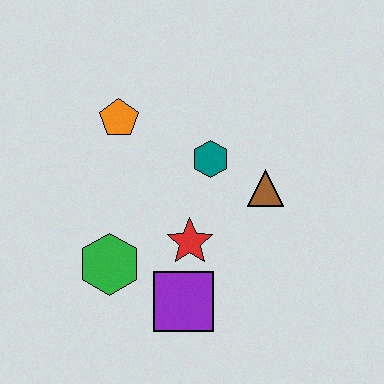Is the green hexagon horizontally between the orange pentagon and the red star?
No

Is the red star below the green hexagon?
No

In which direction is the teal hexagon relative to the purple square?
The teal hexagon is above the purple square.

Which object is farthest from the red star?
The orange pentagon is farthest from the red star.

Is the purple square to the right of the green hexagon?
Yes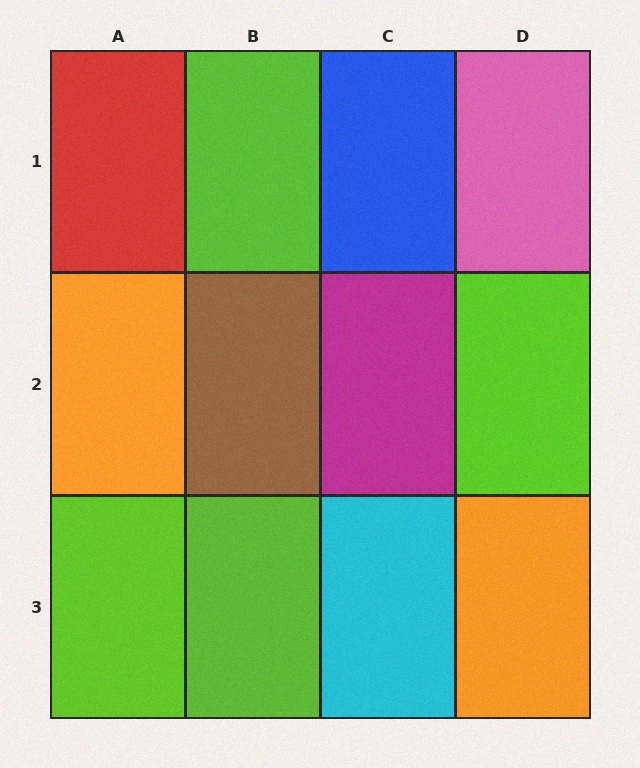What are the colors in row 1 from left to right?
Red, lime, blue, pink.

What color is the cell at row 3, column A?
Lime.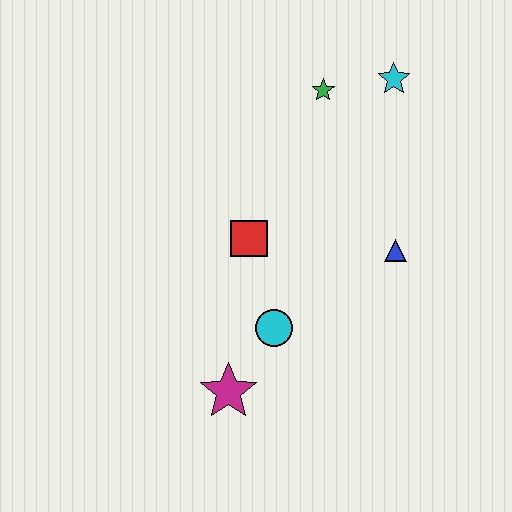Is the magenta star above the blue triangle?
No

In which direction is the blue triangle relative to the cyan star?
The blue triangle is below the cyan star.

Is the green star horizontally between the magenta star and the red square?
No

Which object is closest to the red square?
The cyan circle is closest to the red square.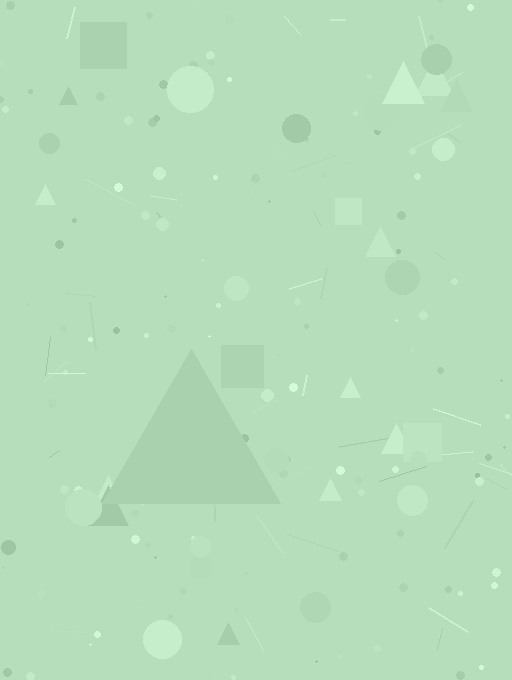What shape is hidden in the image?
A triangle is hidden in the image.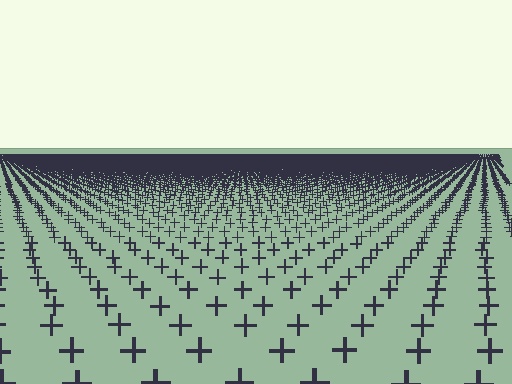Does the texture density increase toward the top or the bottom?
Density increases toward the top.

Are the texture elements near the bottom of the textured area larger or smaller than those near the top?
Larger. Near the bottom, elements are closer to the viewer and appear at a bigger on-screen size.